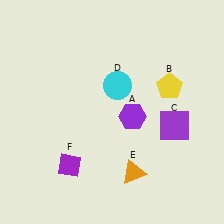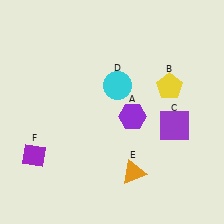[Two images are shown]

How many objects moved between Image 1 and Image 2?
1 object moved between the two images.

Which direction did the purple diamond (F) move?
The purple diamond (F) moved left.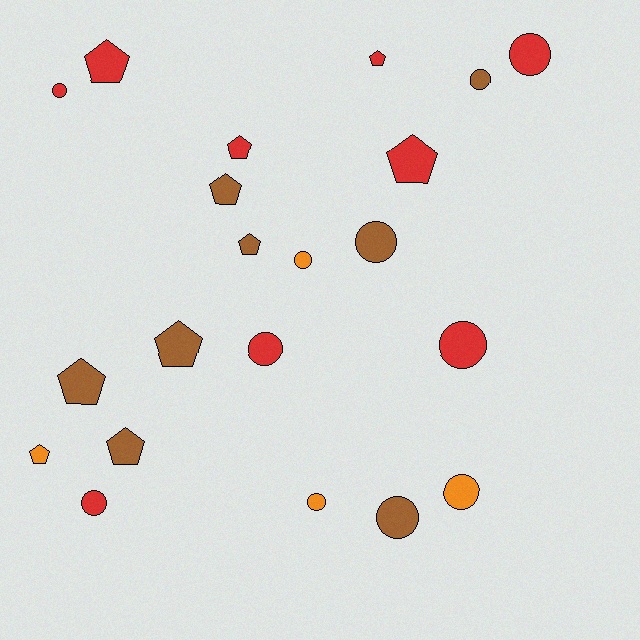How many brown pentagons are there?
There are 5 brown pentagons.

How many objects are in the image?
There are 21 objects.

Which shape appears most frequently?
Circle, with 11 objects.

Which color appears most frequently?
Red, with 9 objects.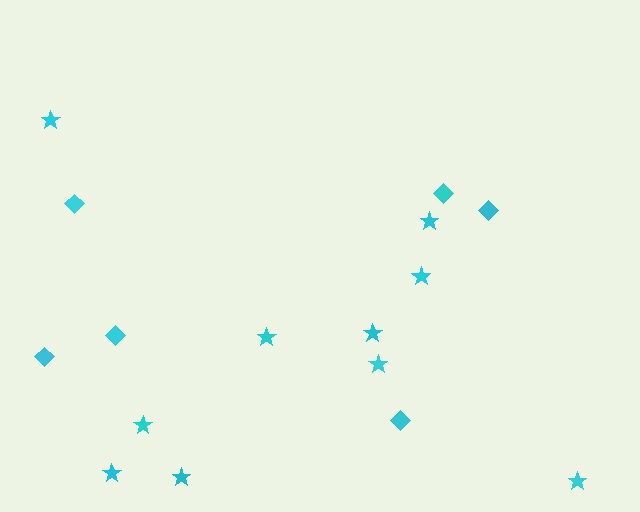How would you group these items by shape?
There are 2 groups: one group of diamonds (6) and one group of stars (10).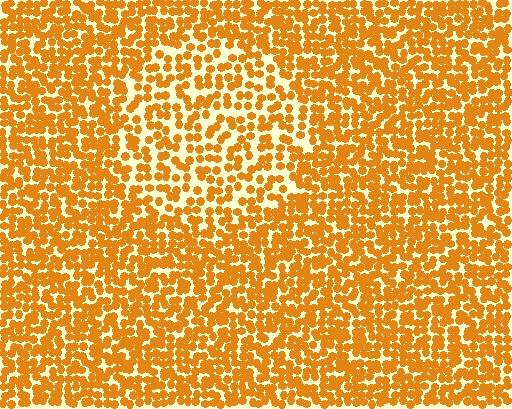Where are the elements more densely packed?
The elements are more densely packed outside the circle boundary.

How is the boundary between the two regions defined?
The boundary is defined by a change in element density (approximately 1.6x ratio). All elements are the same color, size, and shape.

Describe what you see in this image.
The image contains small orange elements arranged at two different densities. A circle-shaped region is visible where the elements are less densely packed than the surrounding area.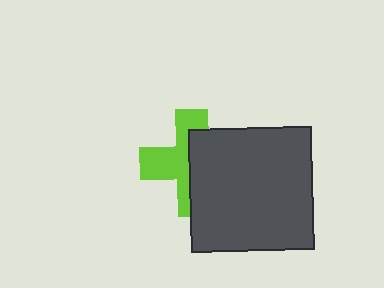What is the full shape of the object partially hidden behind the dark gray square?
The partially hidden object is a lime cross.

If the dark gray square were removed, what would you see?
You would see the complete lime cross.